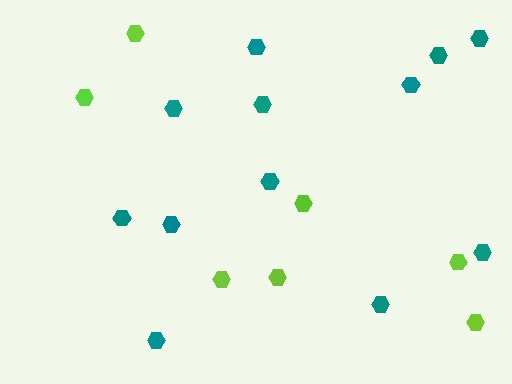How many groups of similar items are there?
There are 2 groups: one group of lime hexagons (7) and one group of teal hexagons (12).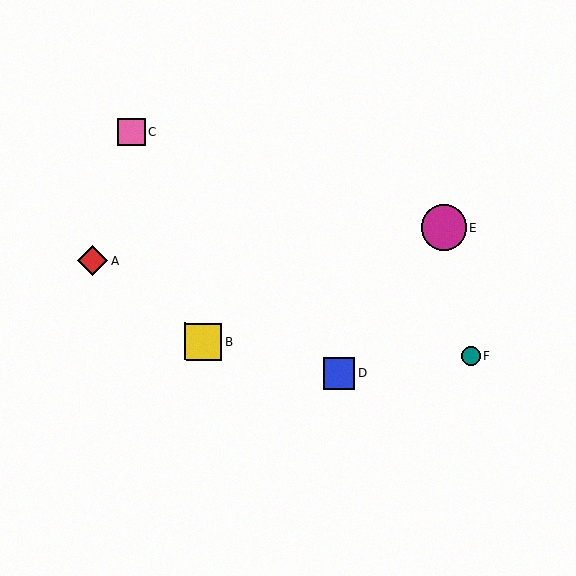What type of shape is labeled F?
Shape F is a teal circle.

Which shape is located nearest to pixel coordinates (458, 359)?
The teal circle (labeled F) at (470, 355) is nearest to that location.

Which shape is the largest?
The magenta circle (labeled E) is the largest.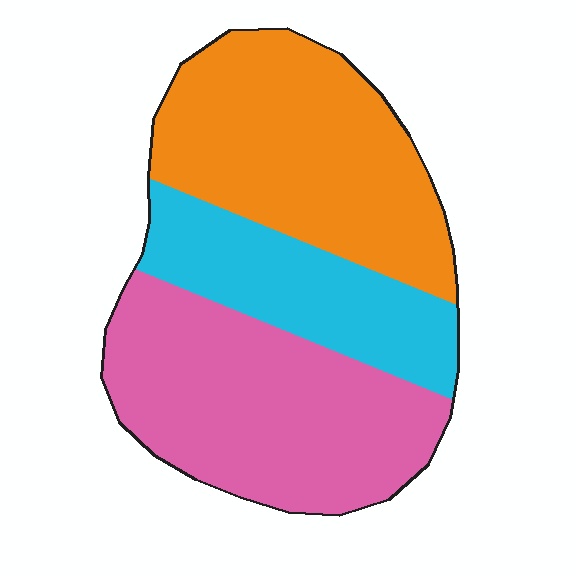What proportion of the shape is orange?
Orange covers 38% of the shape.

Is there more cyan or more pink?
Pink.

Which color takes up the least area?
Cyan, at roughly 25%.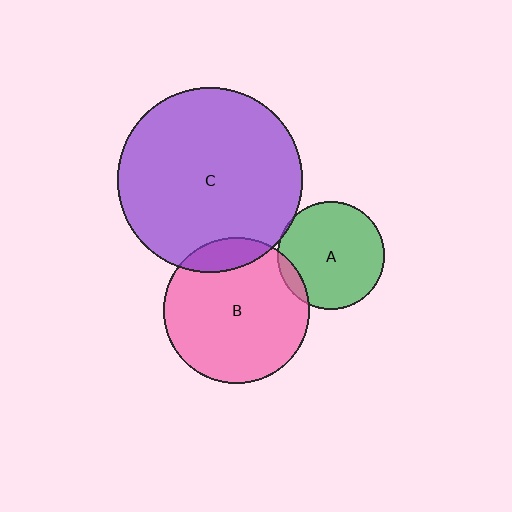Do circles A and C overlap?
Yes.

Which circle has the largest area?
Circle C (purple).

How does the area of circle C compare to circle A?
Approximately 3.0 times.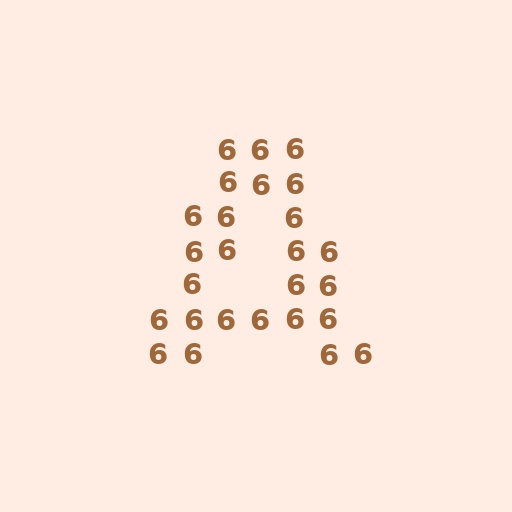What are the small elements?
The small elements are digit 6's.